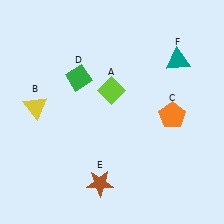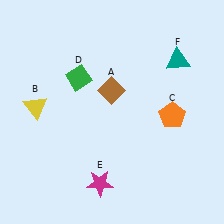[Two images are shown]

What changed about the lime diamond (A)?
In Image 1, A is lime. In Image 2, it changed to brown.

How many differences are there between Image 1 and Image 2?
There are 2 differences between the two images.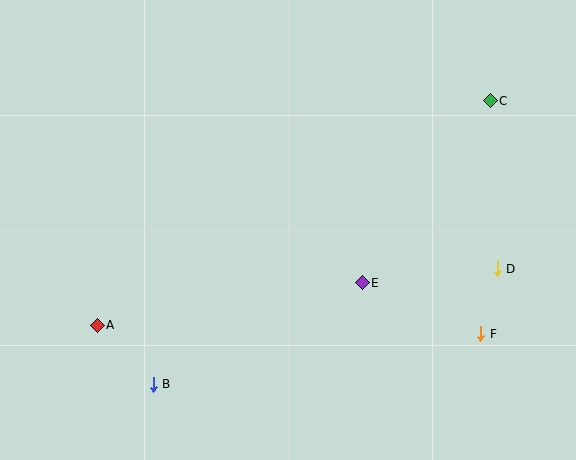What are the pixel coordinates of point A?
Point A is at (97, 325).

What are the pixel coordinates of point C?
Point C is at (490, 101).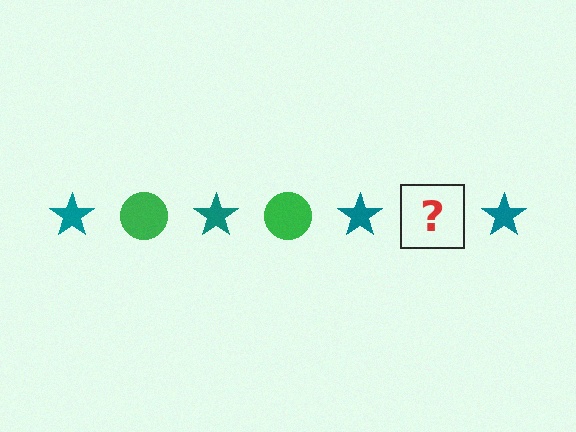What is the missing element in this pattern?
The missing element is a green circle.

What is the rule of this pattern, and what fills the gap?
The rule is that the pattern alternates between teal star and green circle. The gap should be filled with a green circle.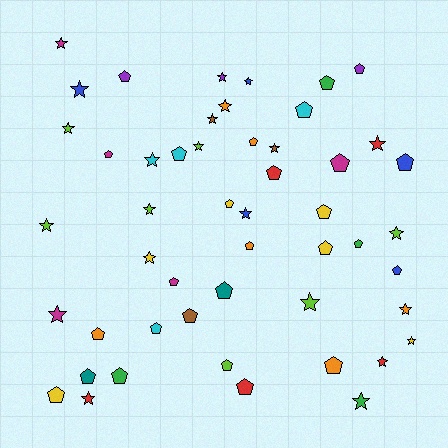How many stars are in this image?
There are 23 stars.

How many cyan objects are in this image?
There are 4 cyan objects.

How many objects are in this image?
There are 50 objects.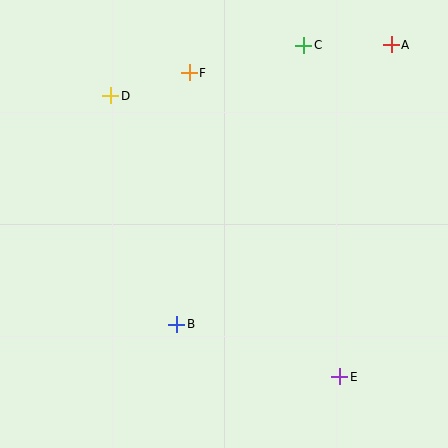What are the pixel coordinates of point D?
Point D is at (111, 96).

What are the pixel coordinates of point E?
Point E is at (340, 377).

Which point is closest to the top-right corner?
Point A is closest to the top-right corner.